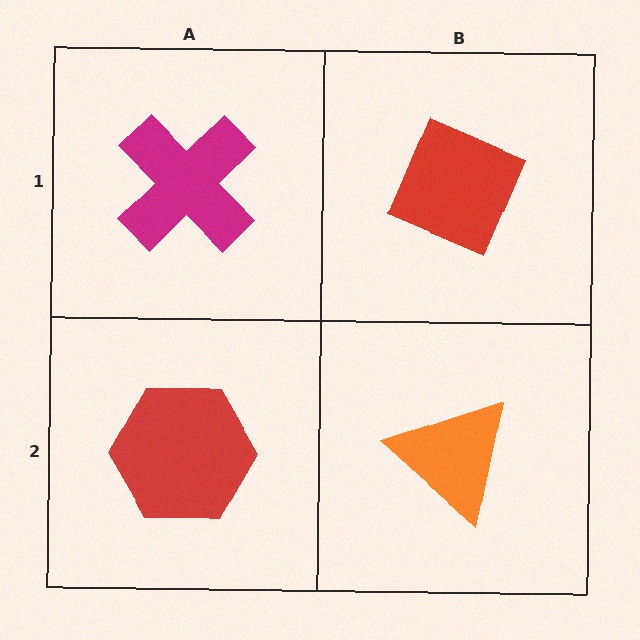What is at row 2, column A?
A red hexagon.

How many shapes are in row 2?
2 shapes.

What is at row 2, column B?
An orange triangle.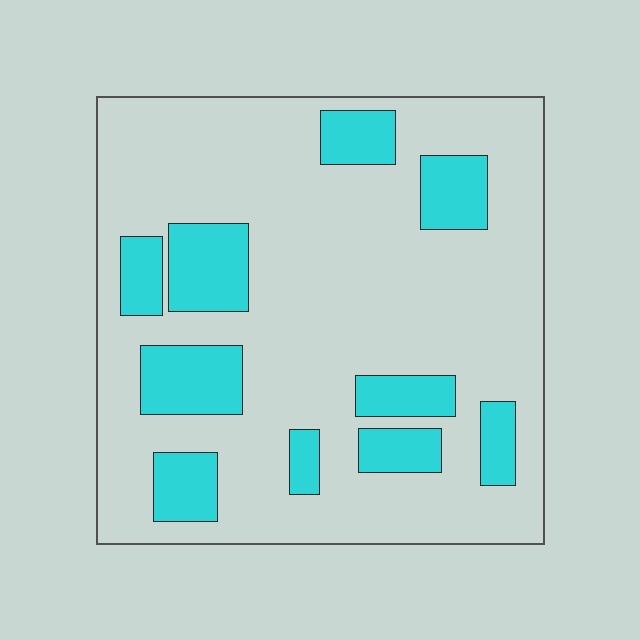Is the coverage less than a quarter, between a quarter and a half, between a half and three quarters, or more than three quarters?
Less than a quarter.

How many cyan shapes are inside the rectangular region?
10.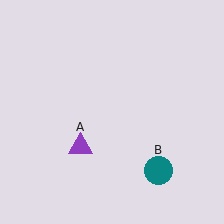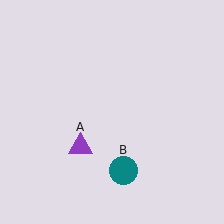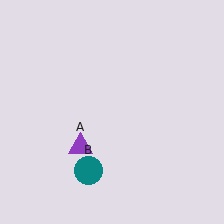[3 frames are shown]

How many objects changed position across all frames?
1 object changed position: teal circle (object B).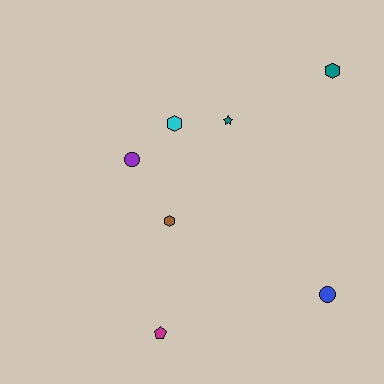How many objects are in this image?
There are 7 objects.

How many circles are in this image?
There are 2 circles.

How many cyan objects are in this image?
There is 1 cyan object.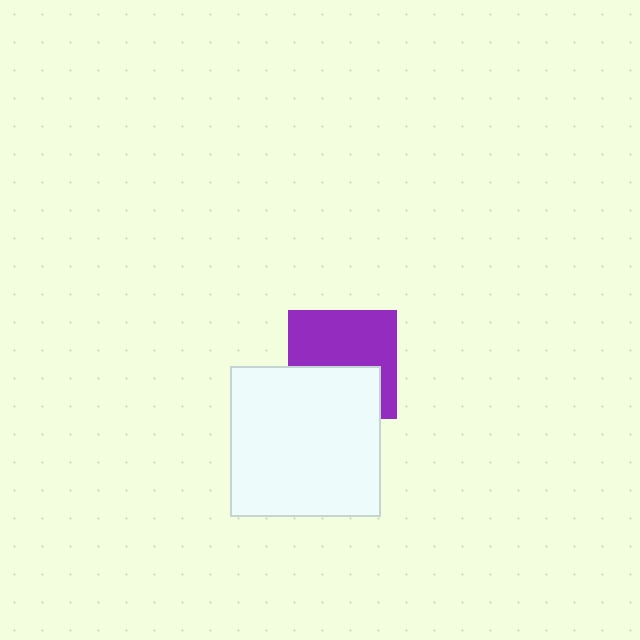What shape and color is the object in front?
The object in front is a white square.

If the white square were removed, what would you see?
You would see the complete purple square.